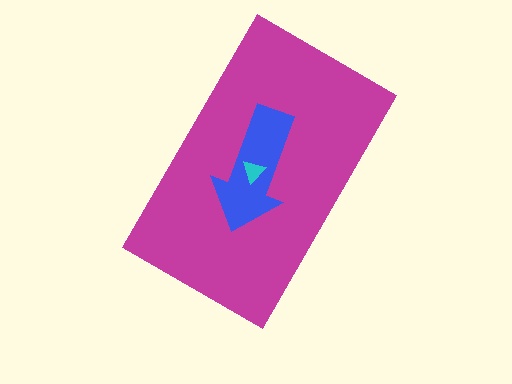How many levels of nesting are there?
3.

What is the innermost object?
The cyan triangle.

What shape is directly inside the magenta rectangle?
The blue arrow.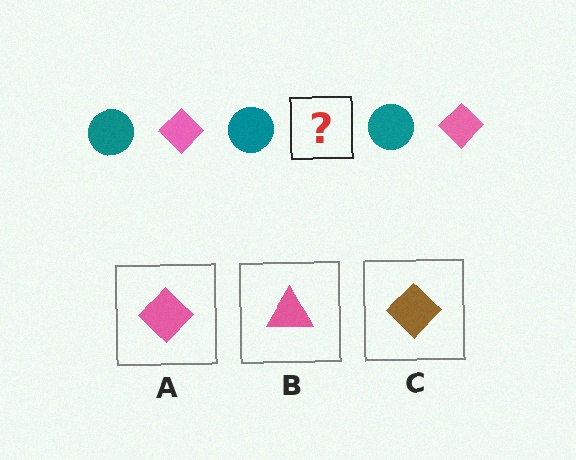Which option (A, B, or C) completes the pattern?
A.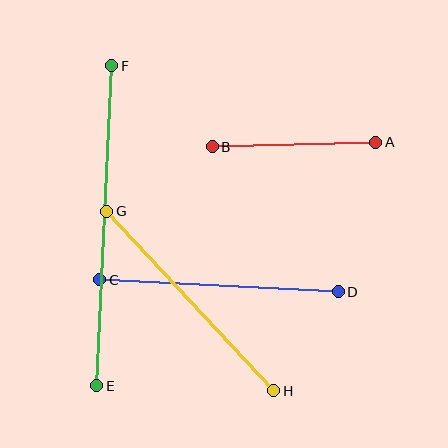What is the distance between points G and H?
The distance is approximately 245 pixels.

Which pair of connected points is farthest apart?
Points E and F are farthest apart.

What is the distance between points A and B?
The distance is approximately 163 pixels.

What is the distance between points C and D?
The distance is approximately 239 pixels.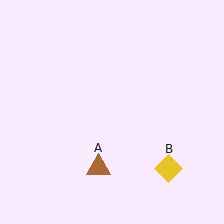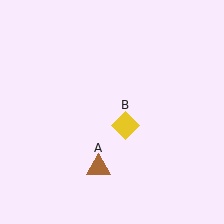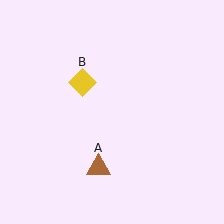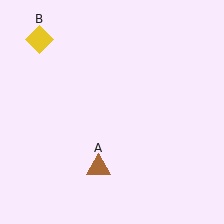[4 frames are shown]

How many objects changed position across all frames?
1 object changed position: yellow diamond (object B).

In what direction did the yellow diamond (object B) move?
The yellow diamond (object B) moved up and to the left.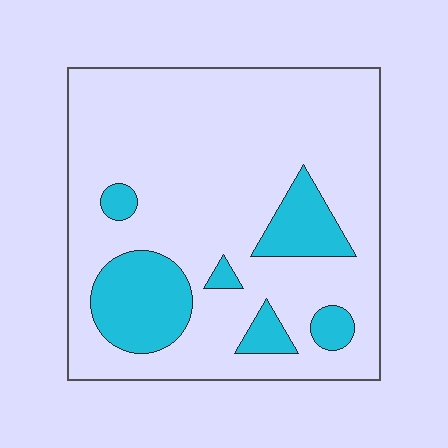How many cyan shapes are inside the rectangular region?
6.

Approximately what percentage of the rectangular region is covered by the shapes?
Approximately 20%.